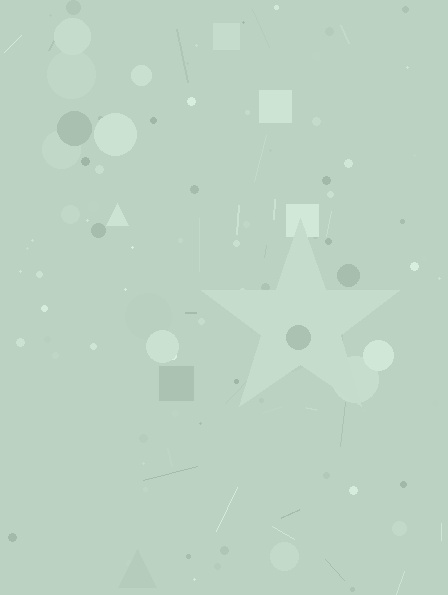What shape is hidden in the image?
A star is hidden in the image.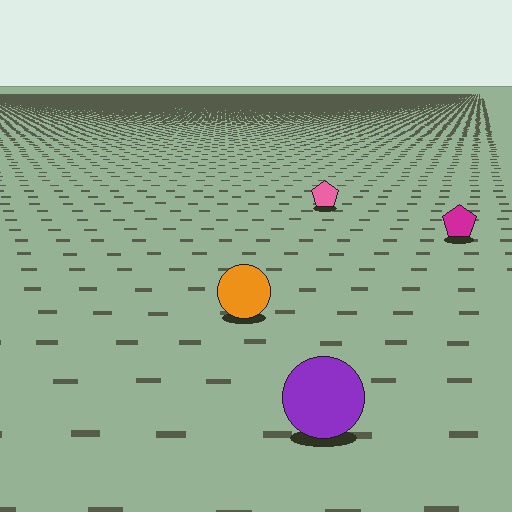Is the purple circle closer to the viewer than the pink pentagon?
Yes. The purple circle is closer — you can tell from the texture gradient: the ground texture is coarser near it.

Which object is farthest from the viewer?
The pink pentagon is farthest from the viewer. It appears smaller and the ground texture around it is denser.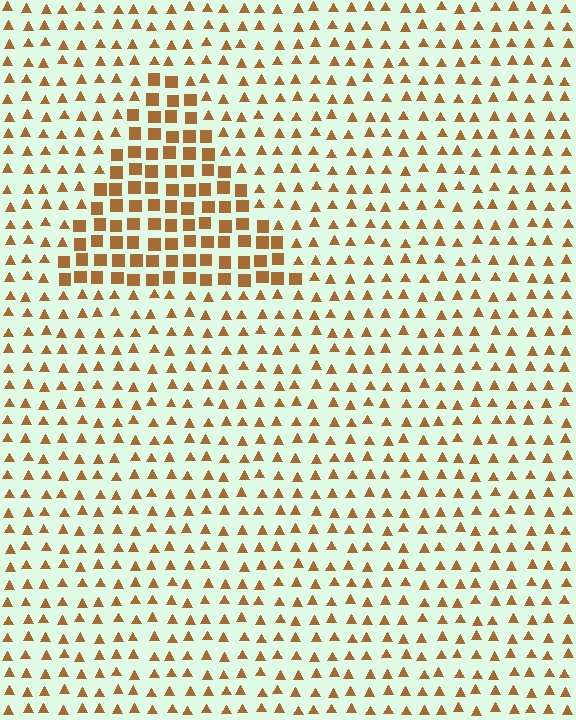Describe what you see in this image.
The image is filled with small brown elements arranged in a uniform grid. A triangle-shaped region contains squares, while the surrounding area contains triangles. The boundary is defined purely by the change in element shape.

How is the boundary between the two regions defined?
The boundary is defined by a change in element shape: squares inside vs. triangles outside. All elements share the same color and spacing.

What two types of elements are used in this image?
The image uses squares inside the triangle region and triangles outside it.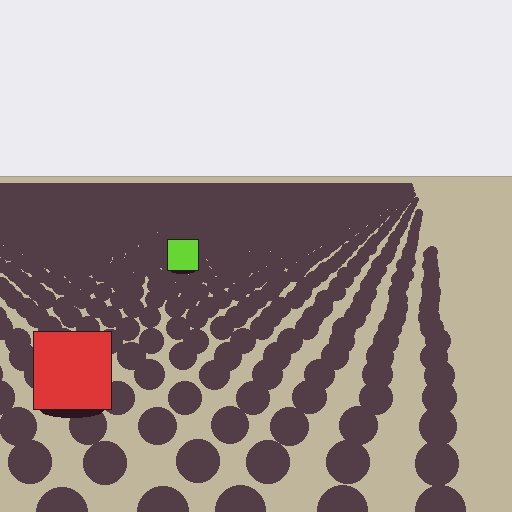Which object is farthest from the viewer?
The lime square is farthest from the viewer. It appears smaller and the ground texture around it is denser.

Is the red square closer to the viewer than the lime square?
Yes. The red square is closer — you can tell from the texture gradient: the ground texture is coarser near it.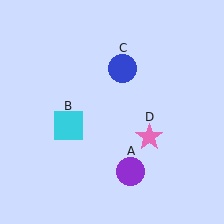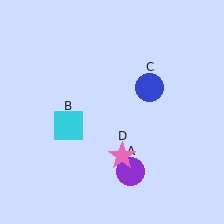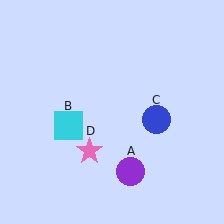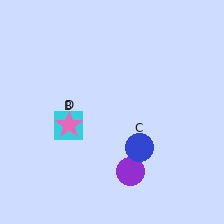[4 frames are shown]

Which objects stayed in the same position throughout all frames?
Purple circle (object A) and cyan square (object B) remained stationary.